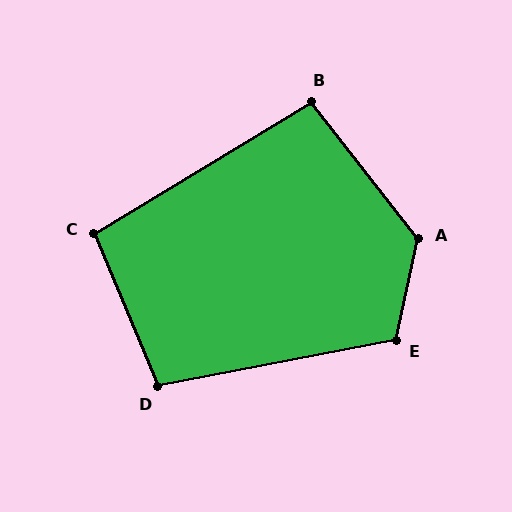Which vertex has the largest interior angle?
A, at approximately 129 degrees.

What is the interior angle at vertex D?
Approximately 102 degrees (obtuse).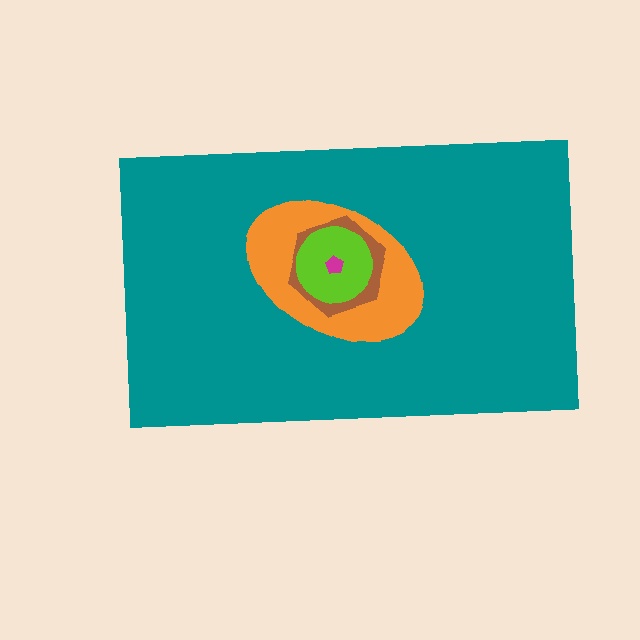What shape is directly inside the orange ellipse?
The brown hexagon.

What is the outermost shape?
The teal rectangle.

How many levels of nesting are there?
5.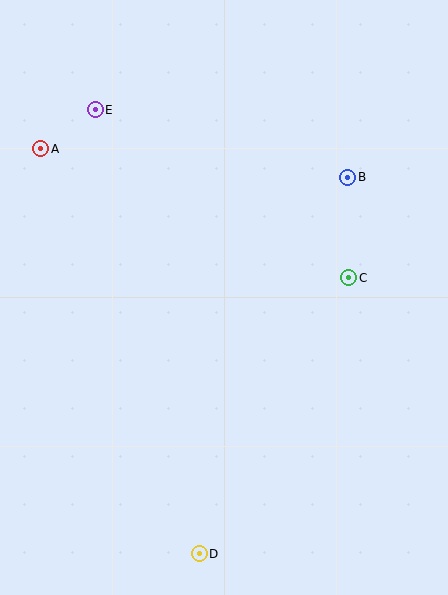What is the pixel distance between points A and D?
The distance between A and D is 435 pixels.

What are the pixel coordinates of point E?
Point E is at (95, 110).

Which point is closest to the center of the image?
Point C at (349, 278) is closest to the center.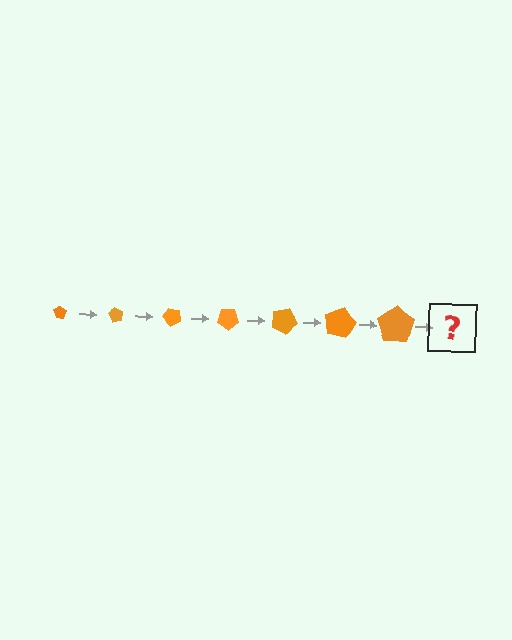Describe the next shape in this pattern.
It should be a pentagon, larger than the previous one and rotated 420 degrees from the start.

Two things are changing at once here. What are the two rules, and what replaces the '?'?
The two rules are that the pentagon grows larger each step and it rotates 60 degrees each step. The '?' should be a pentagon, larger than the previous one and rotated 420 degrees from the start.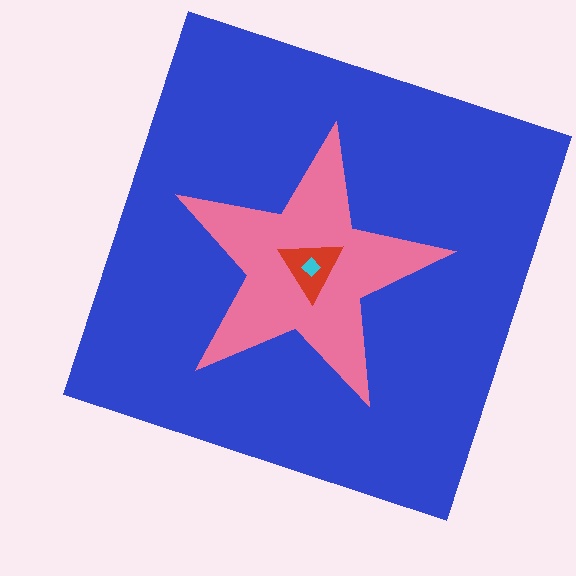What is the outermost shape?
The blue square.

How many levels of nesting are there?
4.